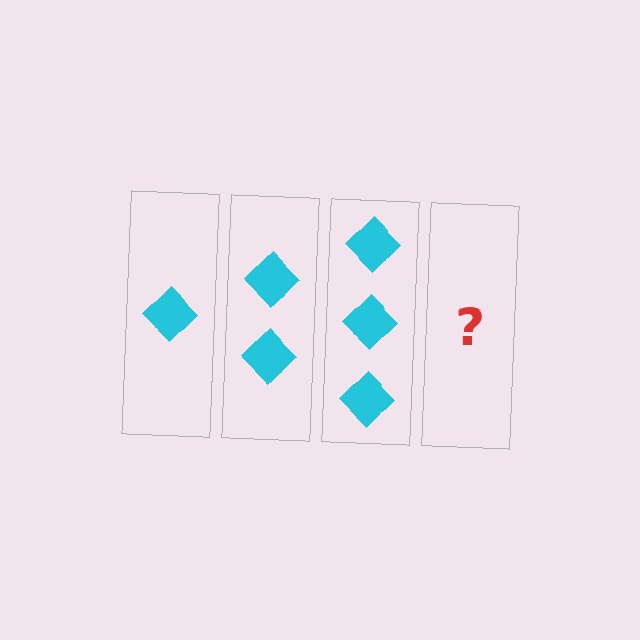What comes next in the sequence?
The next element should be 4 diamonds.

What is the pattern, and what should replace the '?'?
The pattern is that each step adds one more diamond. The '?' should be 4 diamonds.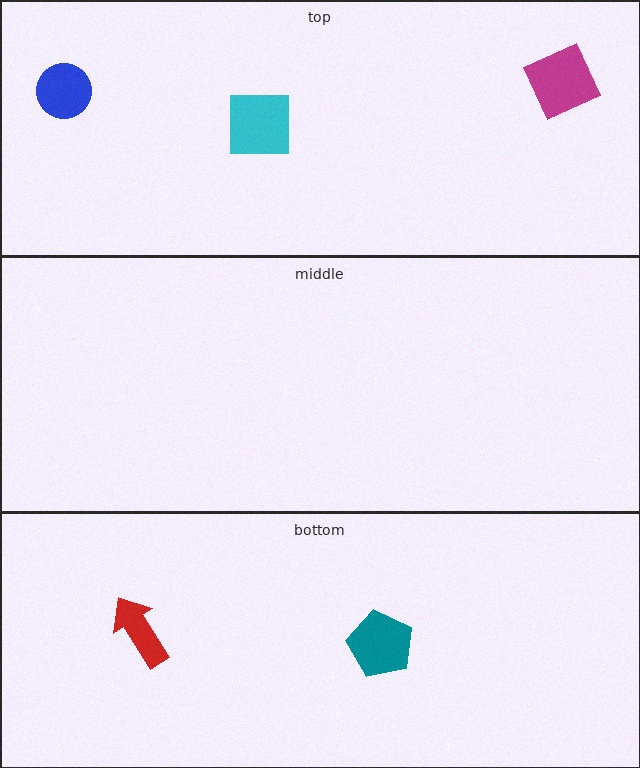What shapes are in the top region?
The magenta diamond, the cyan square, the blue circle.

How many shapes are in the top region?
3.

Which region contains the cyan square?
The top region.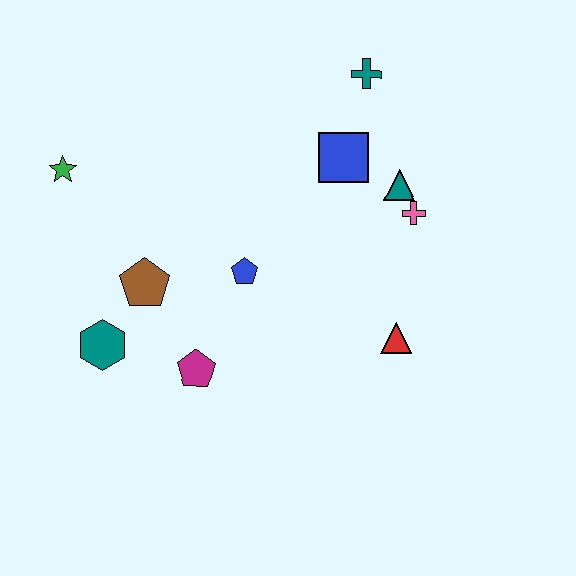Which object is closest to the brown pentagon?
The teal hexagon is closest to the brown pentagon.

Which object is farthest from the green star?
The red triangle is farthest from the green star.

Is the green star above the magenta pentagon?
Yes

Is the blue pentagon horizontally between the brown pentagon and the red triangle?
Yes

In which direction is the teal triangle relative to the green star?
The teal triangle is to the right of the green star.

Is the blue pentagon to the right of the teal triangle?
No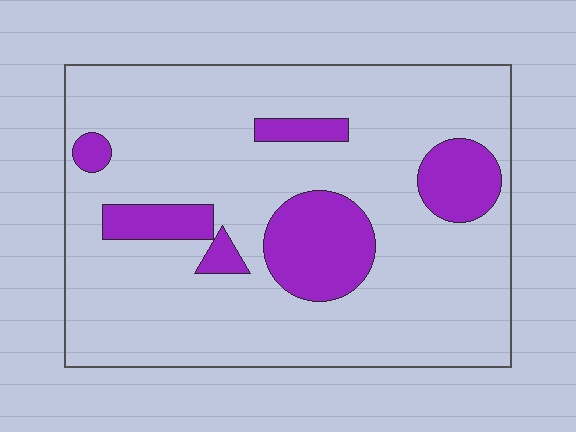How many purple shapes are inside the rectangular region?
6.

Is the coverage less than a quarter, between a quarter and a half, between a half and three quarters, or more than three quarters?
Less than a quarter.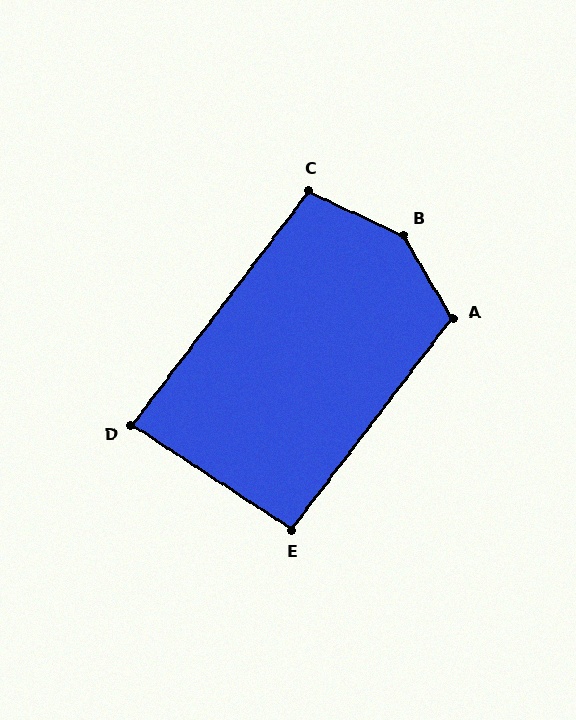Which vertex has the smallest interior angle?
D, at approximately 86 degrees.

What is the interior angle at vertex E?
Approximately 94 degrees (approximately right).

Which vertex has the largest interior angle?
B, at approximately 145 degrees.